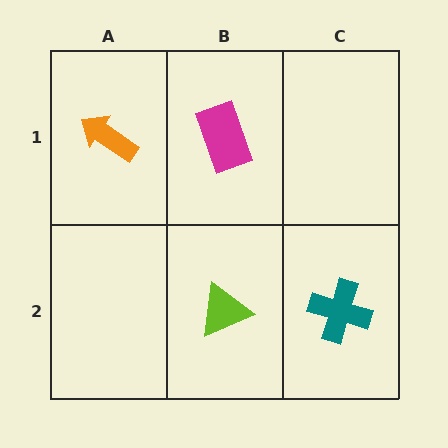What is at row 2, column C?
A teal cross.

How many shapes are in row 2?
2 shapes.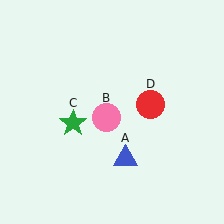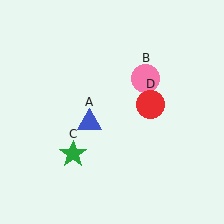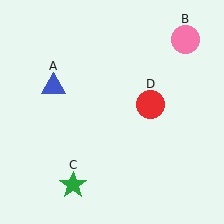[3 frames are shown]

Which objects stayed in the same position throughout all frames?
Red circle (object D) remained stationary.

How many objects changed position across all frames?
3 objects changed position: blue triangle (object A), pink circle (object B), green star (object C).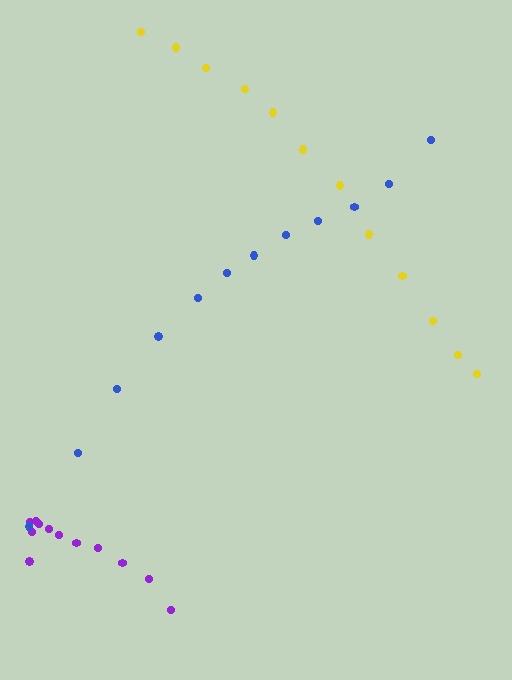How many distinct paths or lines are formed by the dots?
There are 3 distinct paths.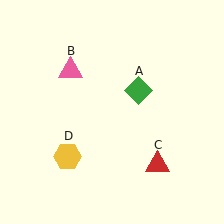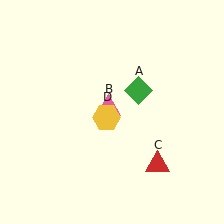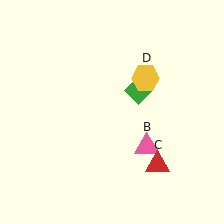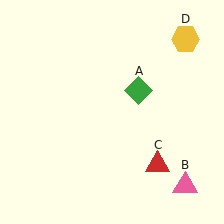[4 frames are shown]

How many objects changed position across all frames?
2 objects changed position: pink triangle (object B), yellow hexagon (object D).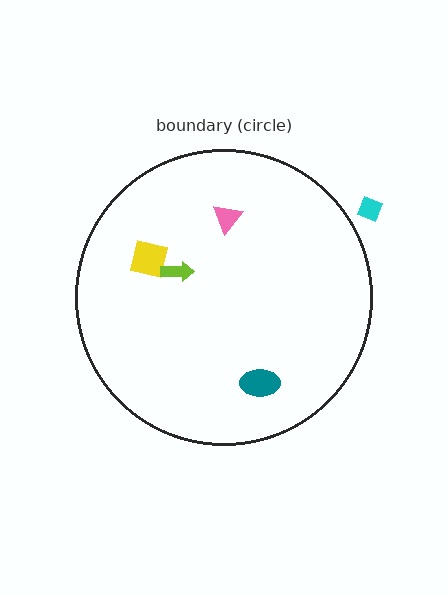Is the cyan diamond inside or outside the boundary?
Outside.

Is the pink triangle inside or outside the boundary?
Inside.